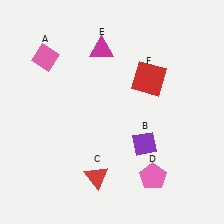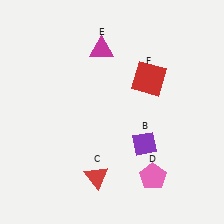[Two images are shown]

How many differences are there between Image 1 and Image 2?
There is 1 difference between the two images.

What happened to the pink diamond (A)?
The pink diamond (A) was removed in Image 2. It was in the top-left area of Image 1.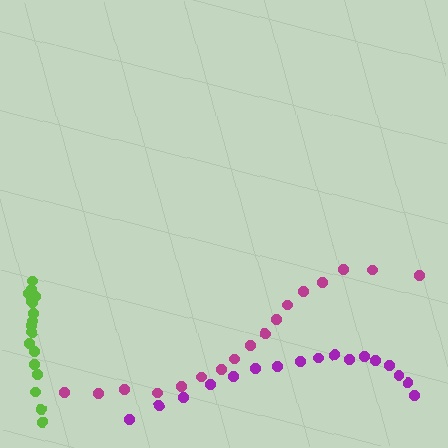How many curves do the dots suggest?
There are 3 distinct paths.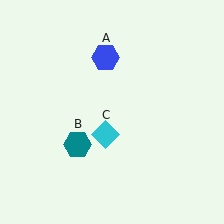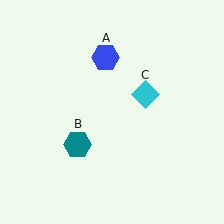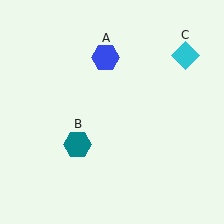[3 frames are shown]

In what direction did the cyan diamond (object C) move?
The cyan diamond (object C) moved up and to the right.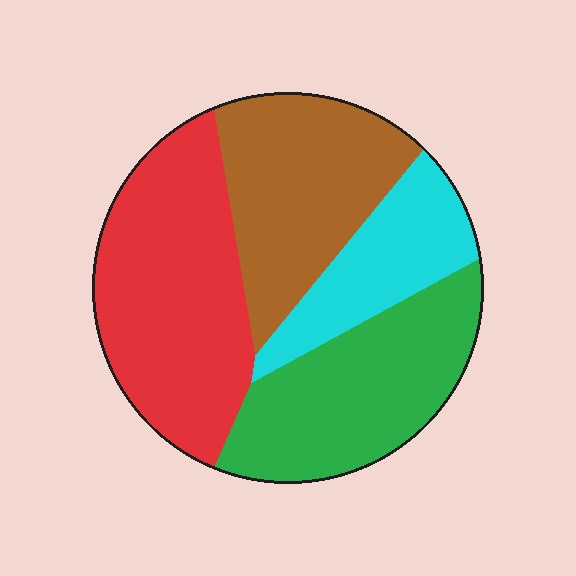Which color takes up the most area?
Red, at roughly 35%.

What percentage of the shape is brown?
Brown takes up about one quarter (1/4) of the shape.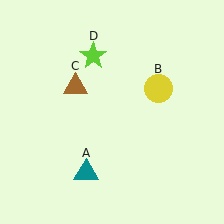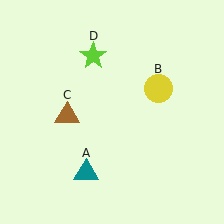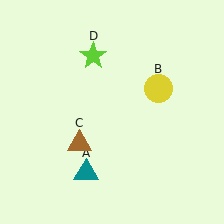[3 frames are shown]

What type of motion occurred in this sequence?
The brown triangle (object C) rotated counterclockwise around the center of the scene.